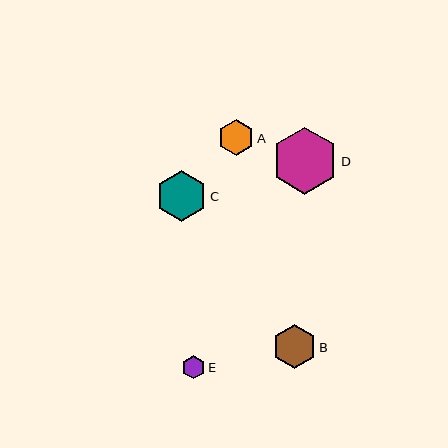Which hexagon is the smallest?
Hexagon E is the smallest with a size of approximately 24 pixels.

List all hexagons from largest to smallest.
From largest to smallest: D, C, B, A, E.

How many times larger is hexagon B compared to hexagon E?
Hexagon B is approximately 1.8 times the size of hexagon E.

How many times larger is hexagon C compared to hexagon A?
Hexagon C is approximately 1.4 times the size of hexagon A.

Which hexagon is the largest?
Hexagon D is the largest with a size of approximately 67 pixels.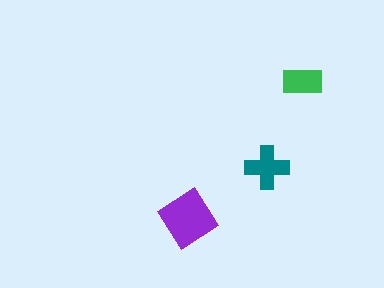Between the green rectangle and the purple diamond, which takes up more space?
The purple diamond.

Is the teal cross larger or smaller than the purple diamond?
Smaller.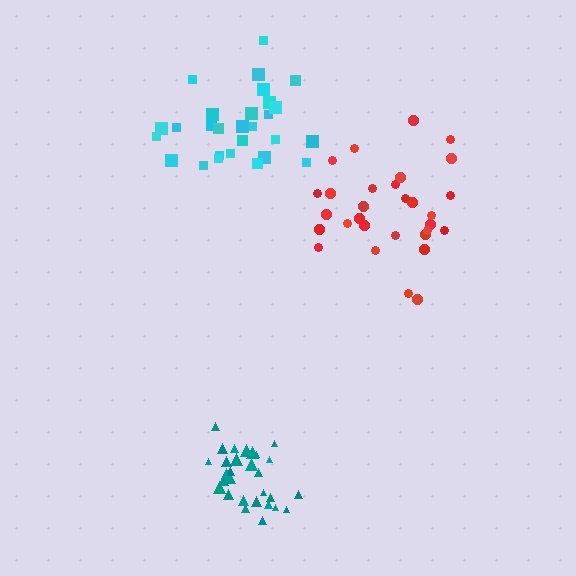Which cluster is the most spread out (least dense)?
Red.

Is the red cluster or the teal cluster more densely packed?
Teal.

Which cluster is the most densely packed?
Teal.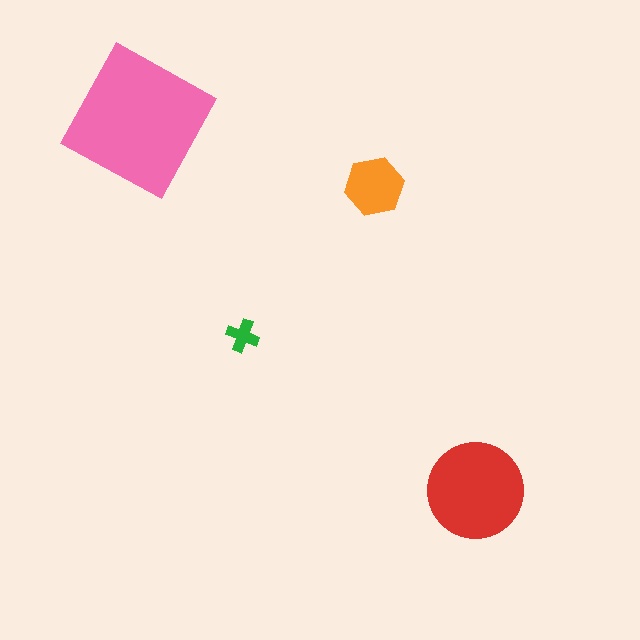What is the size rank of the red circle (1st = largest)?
2nd.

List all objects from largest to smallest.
The pink square, the red circle, the orange hexagon, the green cross.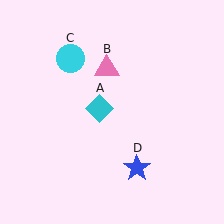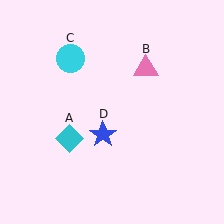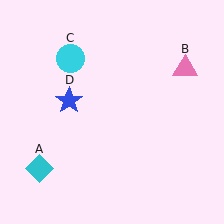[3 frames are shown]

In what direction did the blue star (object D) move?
The blue star (object D) moved up and to the left.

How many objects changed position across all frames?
3 objects changed position: cyan diamond (object A), pink triangle (object B), blue star (object D).